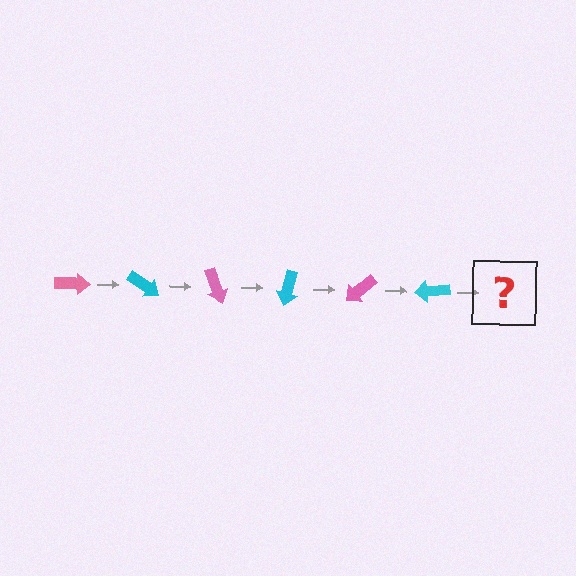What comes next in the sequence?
The next element should be a pink arrow, rotated 210 degrees from the start.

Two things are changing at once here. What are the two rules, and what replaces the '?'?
The two rules are that it rotates 35 degrees each step and the color cycles through pink and cyan. The '?' should be a pink arrow, rotated 210 degrees from the start.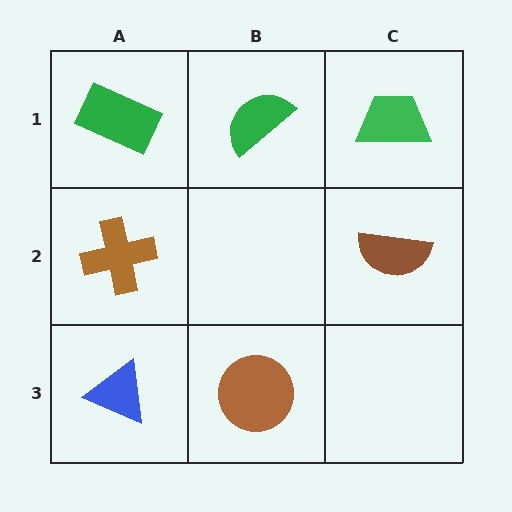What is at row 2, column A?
A brown cross.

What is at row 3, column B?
A brown circle.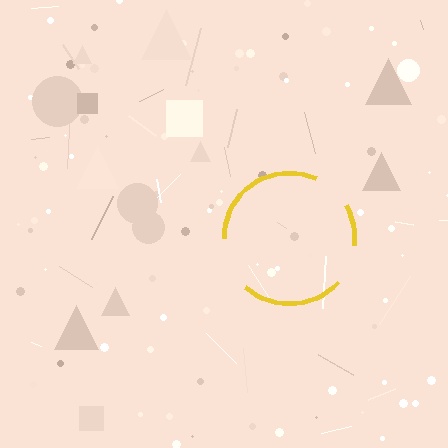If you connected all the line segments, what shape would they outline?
They would outline a circle.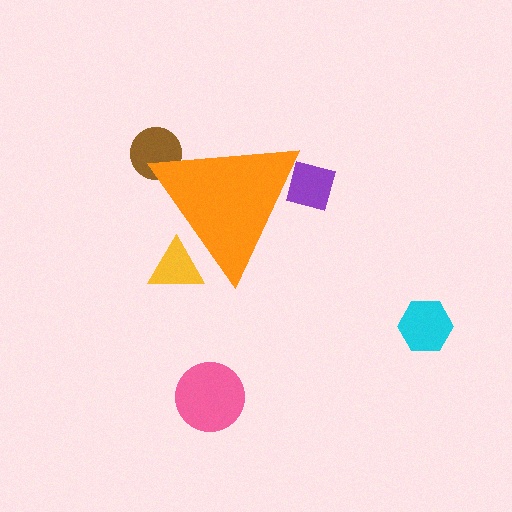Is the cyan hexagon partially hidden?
No, the cyan hexagon is fully visible.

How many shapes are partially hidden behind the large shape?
3 shapes are partially hidden.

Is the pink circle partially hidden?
No, the pink circle is fully visible.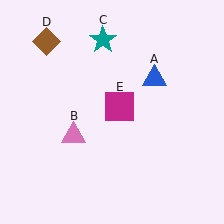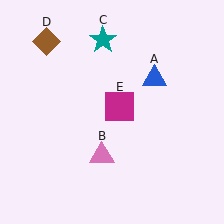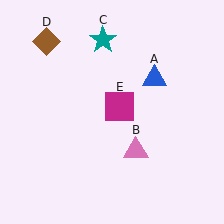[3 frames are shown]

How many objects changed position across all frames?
1 object changed position: pink triangle (object B).